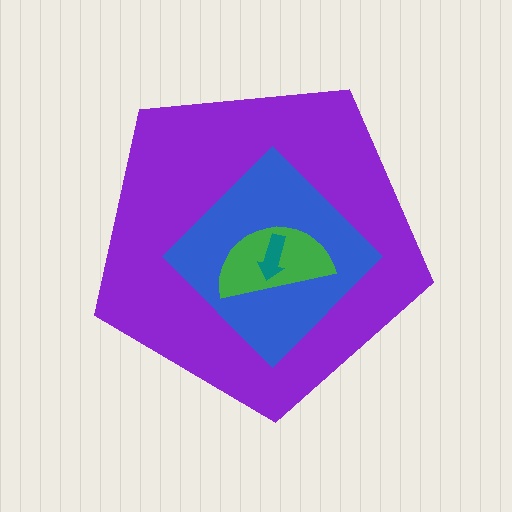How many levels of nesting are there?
4.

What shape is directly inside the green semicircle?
The teal arrow.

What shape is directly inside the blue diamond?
The green semicircle.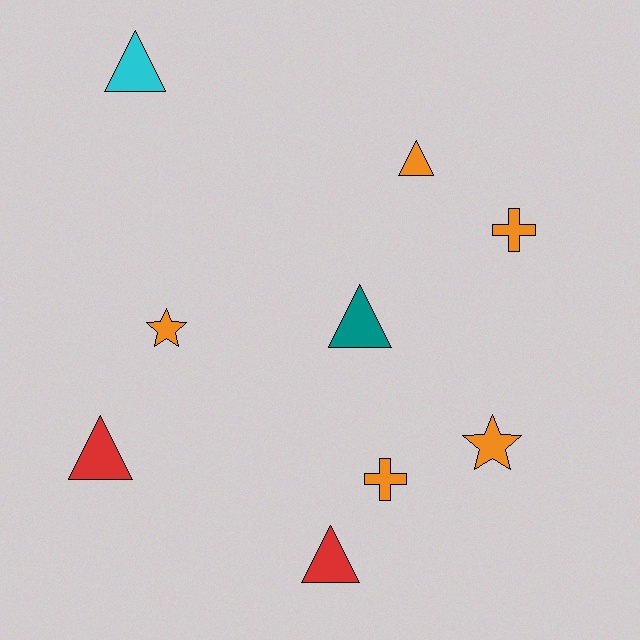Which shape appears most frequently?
Triangle, with 5 objects.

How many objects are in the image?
There are 9 objects.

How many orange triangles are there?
There is 1 orange triangle.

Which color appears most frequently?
Orange, with 5 objects.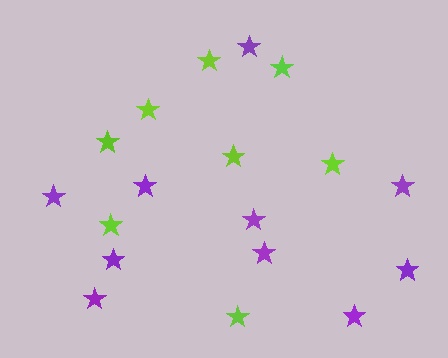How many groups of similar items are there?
There are 2 groups: one group of lime stars (8) and one group of purple stars (10).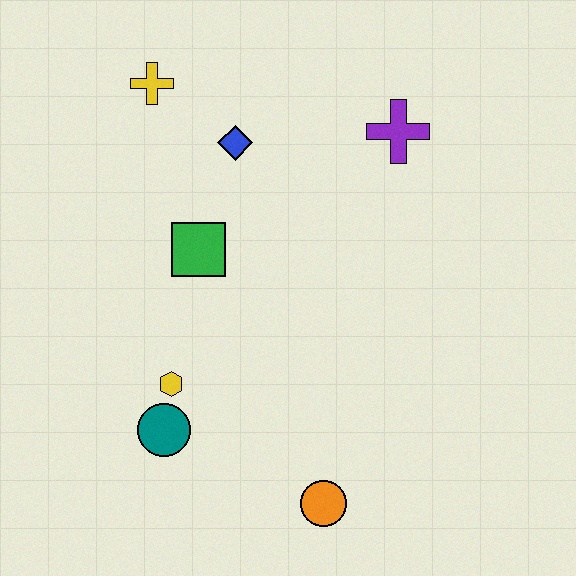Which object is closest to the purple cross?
The blue diamond is closest to the purple cross.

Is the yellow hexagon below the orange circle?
No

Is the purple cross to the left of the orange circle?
No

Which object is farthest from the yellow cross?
The orange circle is farthest from the yellow cross.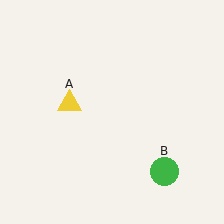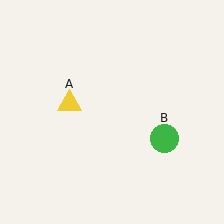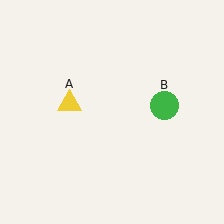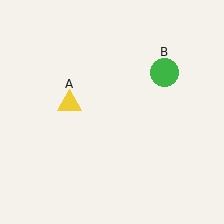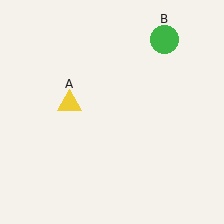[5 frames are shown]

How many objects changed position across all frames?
1 object changed position: green circle (object B).